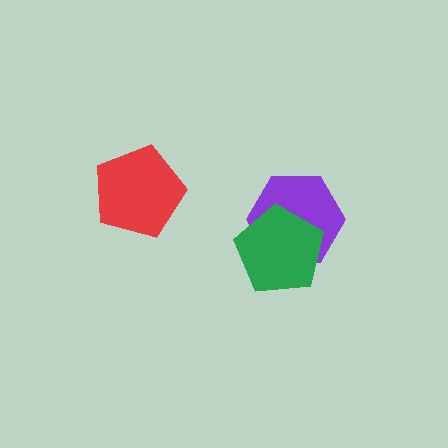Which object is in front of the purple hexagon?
The green pentagon is in front of the purple hexagon.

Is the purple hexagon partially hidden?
Yes, it is partially covered by another shape.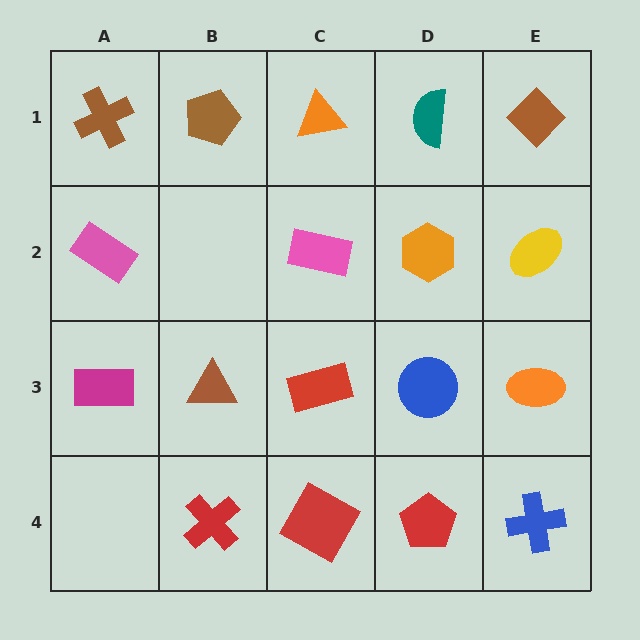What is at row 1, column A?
A brown cross.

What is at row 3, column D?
A blue circle.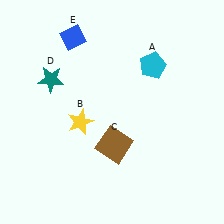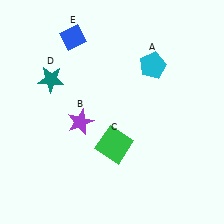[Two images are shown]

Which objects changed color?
B changed from yellow to purple. C changed from brown to green.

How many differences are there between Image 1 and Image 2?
There are 2 differences between the two images.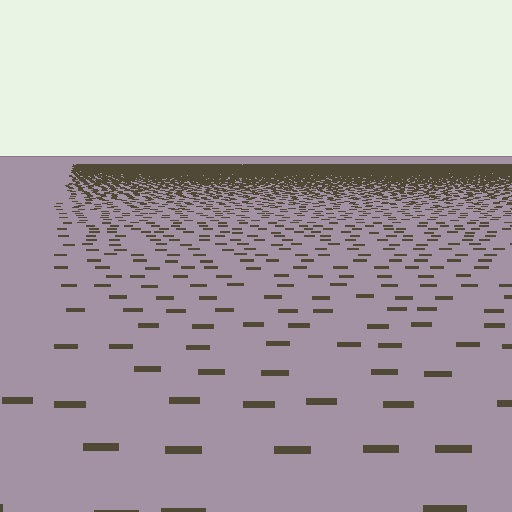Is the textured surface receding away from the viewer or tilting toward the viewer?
The surface is receding away from the viewer. Texture elements get smaller and denser toward the top.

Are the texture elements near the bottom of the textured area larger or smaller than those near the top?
Larger. Near the bottom, elements are closer to the viewer and appear at a bigger on-screen size.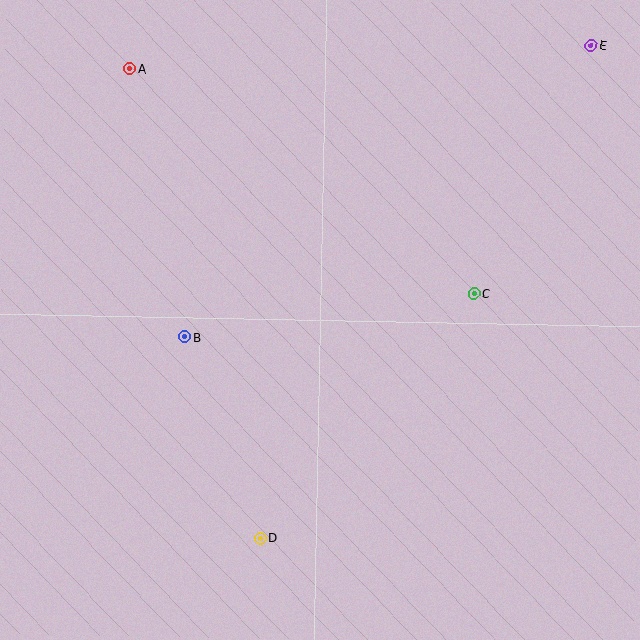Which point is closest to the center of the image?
Point B at (184, 337) is closest to the center.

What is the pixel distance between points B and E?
The distance between B and E is 501 pixels.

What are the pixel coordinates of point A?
Point A is at (130, 69).